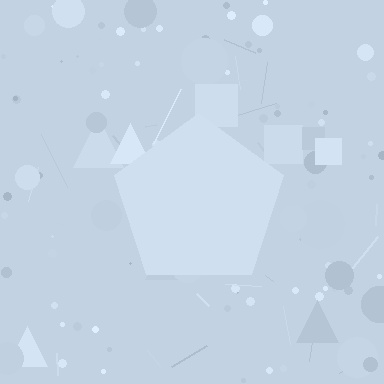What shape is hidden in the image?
A pentagon is hidden in the image.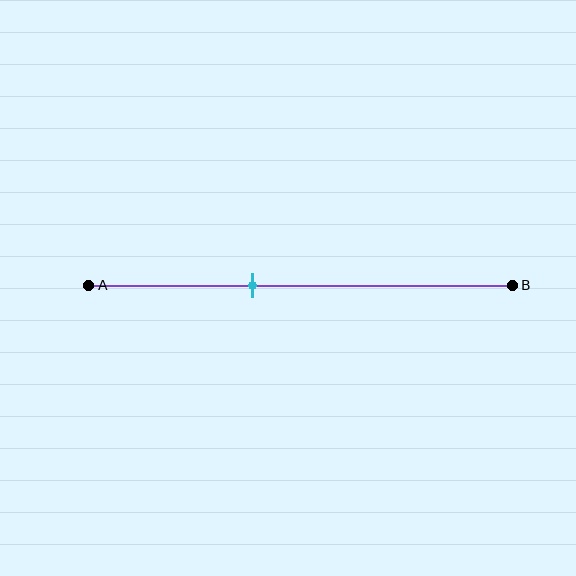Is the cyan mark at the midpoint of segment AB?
No, the mark is at about 40% from A, not at the 50% midpoint.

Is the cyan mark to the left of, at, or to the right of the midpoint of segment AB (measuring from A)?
The cyan mark is to the left of the midpoint of segment AB.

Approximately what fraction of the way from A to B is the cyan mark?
The cyan mark is approximately 40% of the way from A to B.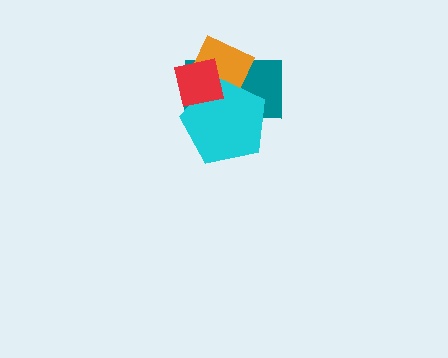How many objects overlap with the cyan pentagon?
3 objects overlap with the cyan pentagon.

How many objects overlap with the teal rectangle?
3 objects overlap with the teal rectangle.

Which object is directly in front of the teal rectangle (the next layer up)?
The orange square is directly in front of the teal rectangle.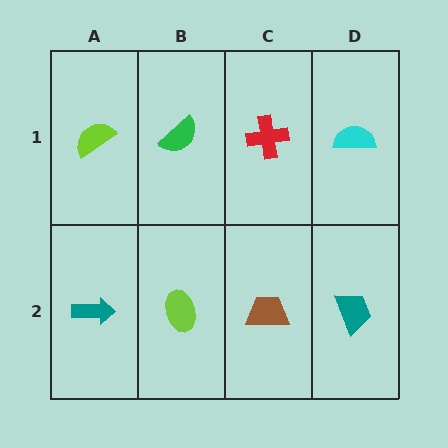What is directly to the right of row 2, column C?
A teal trapezoid.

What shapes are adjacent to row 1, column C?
A brown trapezoid (row 2, column C), a green semicircle (row 1, column B), a cyan semicircle (row 1, column D).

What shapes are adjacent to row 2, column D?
A cyan semicircle (row 1, column D), a brown trapezoid (row 2, column C).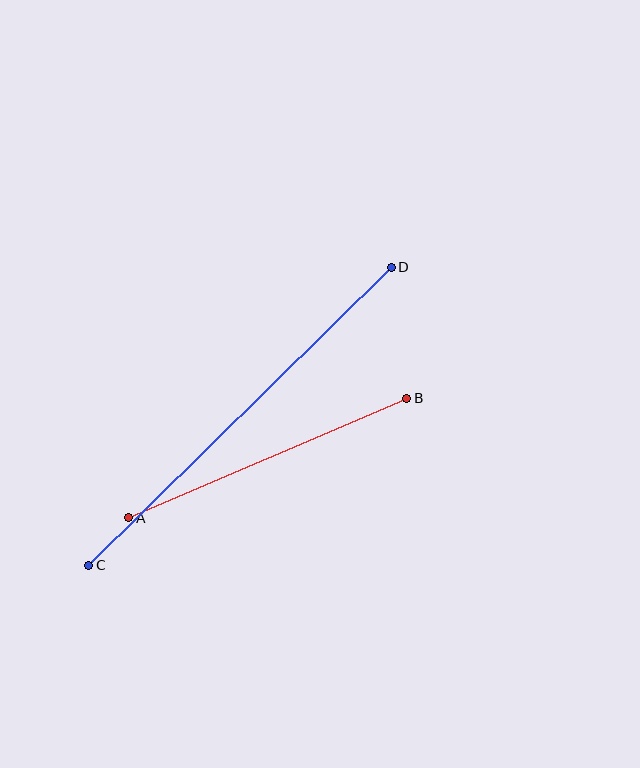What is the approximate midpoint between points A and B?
The midpoint is at approximately (268, 458) pixels.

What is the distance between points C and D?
The distance is approximately 424 pixels.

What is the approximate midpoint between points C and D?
The midpoint is at approximately (240, 416) pixels.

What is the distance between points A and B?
The distance is approximately 303 pixels.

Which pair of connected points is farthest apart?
Points C and D are farthest apart.